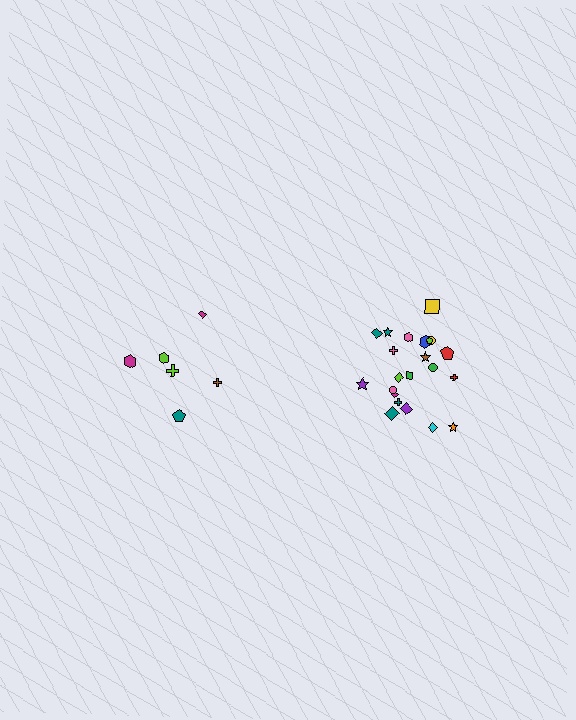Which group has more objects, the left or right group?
The right group.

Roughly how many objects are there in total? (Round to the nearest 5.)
Roughly 30 objects in total.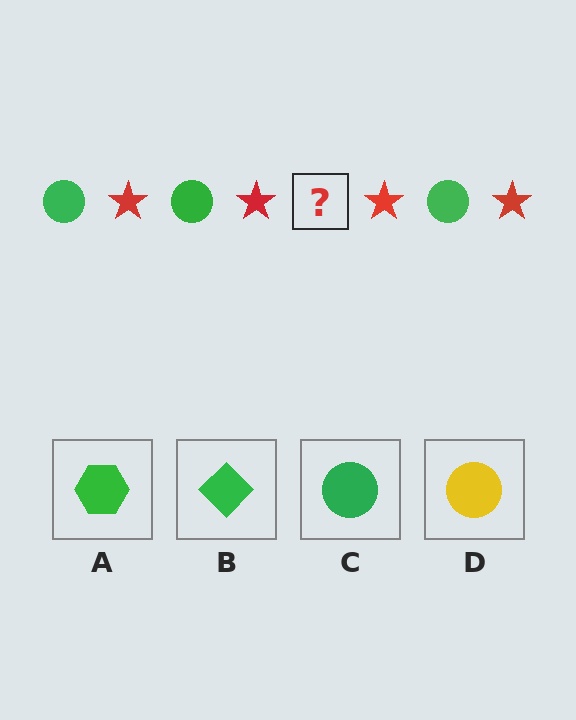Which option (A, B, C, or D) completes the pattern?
C.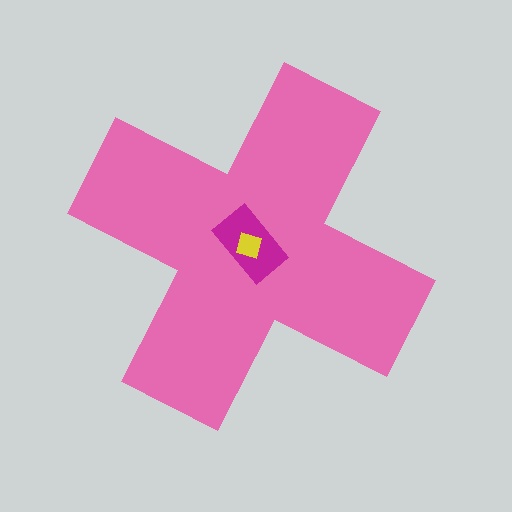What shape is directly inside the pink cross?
The magenta rectangle.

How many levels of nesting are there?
3.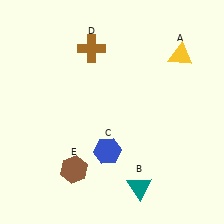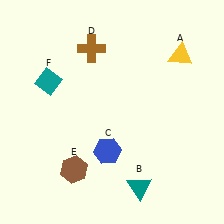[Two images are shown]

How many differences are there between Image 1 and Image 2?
There is 1 difference between the two images.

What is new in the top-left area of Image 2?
A teal diamond (F) was added in the top-left area of Image 2.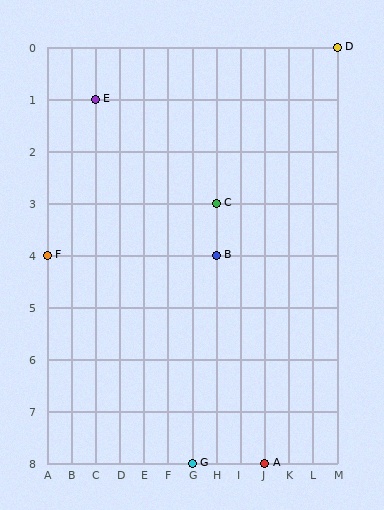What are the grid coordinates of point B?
Point B is at grid coordinates (H, 4).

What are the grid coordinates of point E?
Point E is at grid coordinates (C, 1).